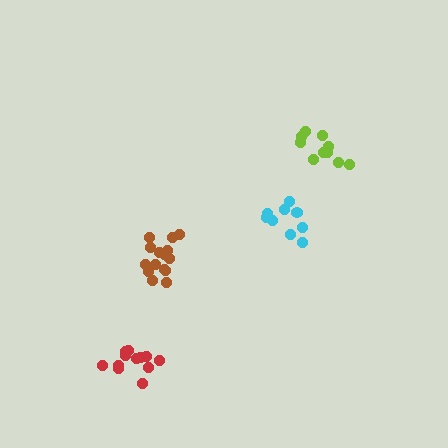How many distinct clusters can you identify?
There are 4 distinct clusters.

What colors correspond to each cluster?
The clusters are colored: cyan, lime, red, brown.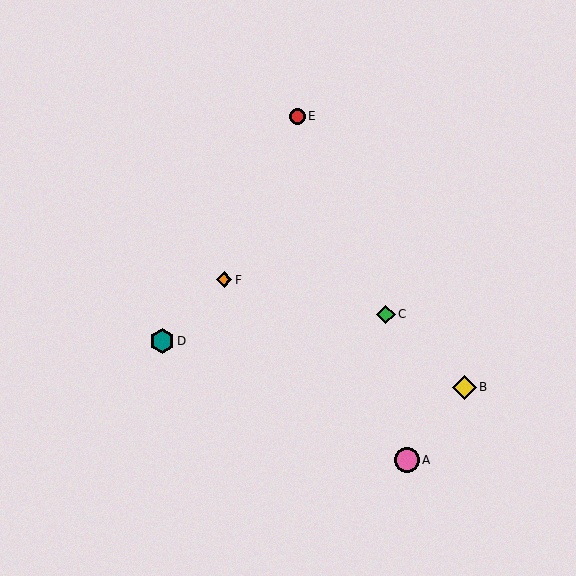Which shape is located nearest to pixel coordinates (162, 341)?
The teal hexagon (labeled D) at (162, 341) is nearest to that location.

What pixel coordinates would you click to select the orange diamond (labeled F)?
Click at (224, 280) to select the orange diamond F.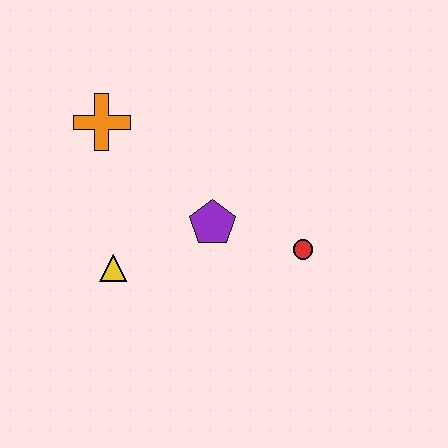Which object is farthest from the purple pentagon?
The orange cross is farthest from the purple pentagon.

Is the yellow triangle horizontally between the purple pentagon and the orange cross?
Yes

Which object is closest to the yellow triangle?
The purple pentagon is closest to the yellow triangle.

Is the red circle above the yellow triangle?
Yes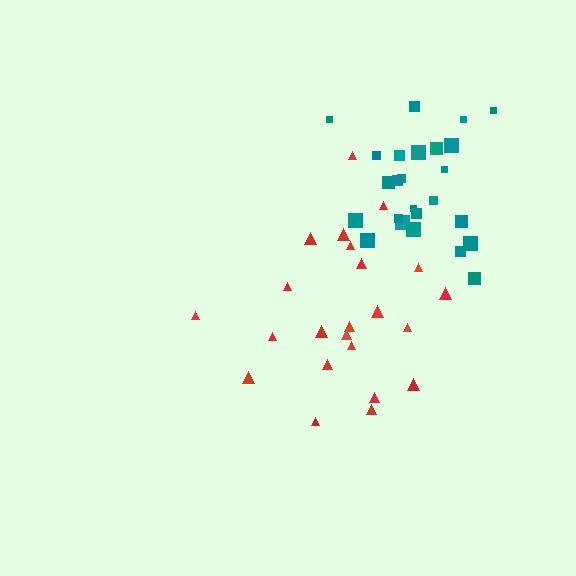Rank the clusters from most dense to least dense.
teal, red.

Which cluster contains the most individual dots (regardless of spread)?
Teal (25).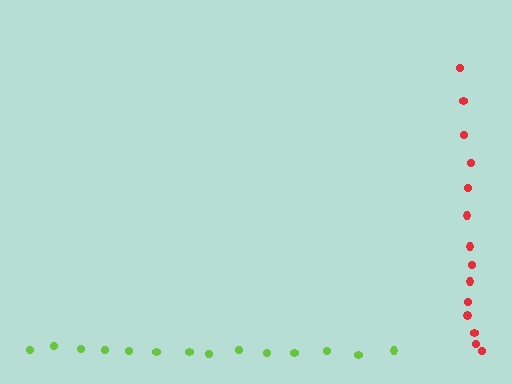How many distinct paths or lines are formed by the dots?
There are 2 distinct paths.